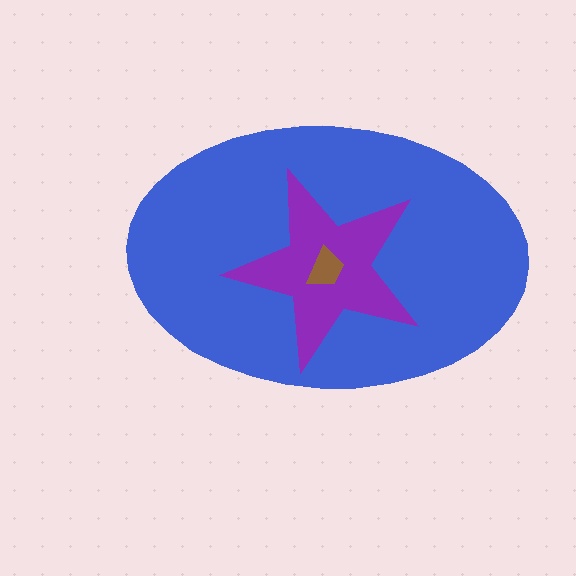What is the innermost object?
The brown trapezoid.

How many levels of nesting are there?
3.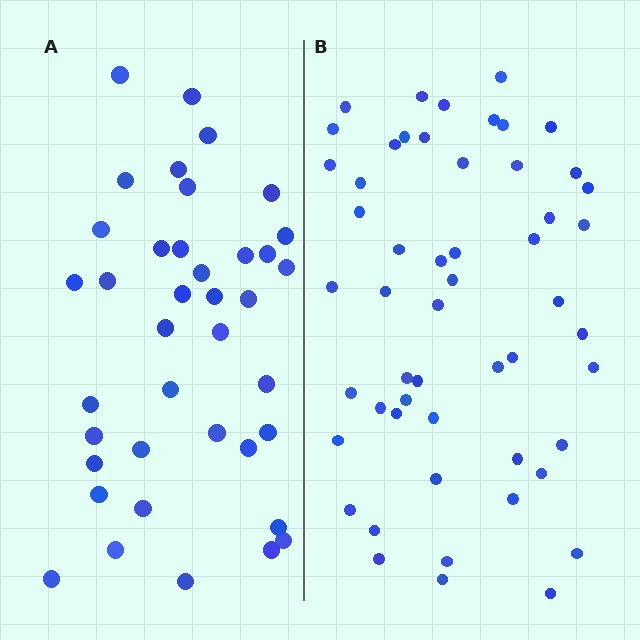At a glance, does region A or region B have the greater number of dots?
Region B (the right region) has more dots.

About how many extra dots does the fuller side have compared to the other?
Region B has approximately 15 more dots than region A.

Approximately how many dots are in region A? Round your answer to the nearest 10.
About 40 dots. (The exact count is 39, which rounds to 40.)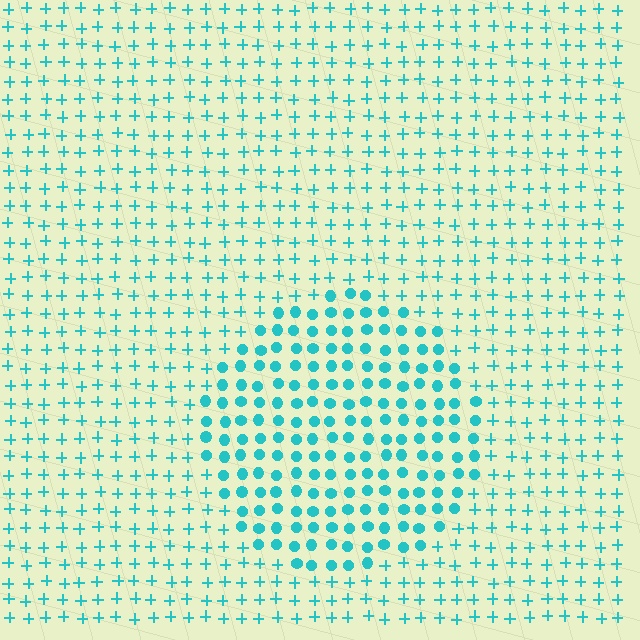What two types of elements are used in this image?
The image uses circles inside the circle region and plus signs outside it.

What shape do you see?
I see a circle.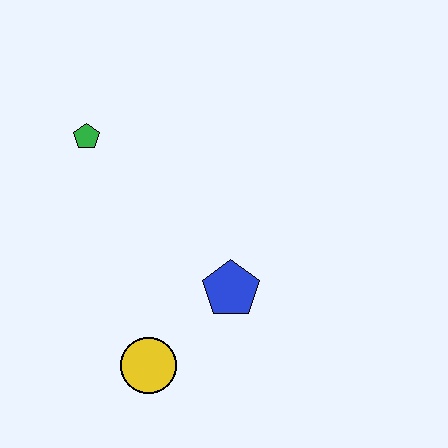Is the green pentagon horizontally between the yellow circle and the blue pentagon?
No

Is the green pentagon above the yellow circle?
Yes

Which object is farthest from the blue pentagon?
The green pentagon is farthest from the blue pentagon.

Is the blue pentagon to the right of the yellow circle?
Yes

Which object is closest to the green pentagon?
The blue pentagon is closest to the green pentagon.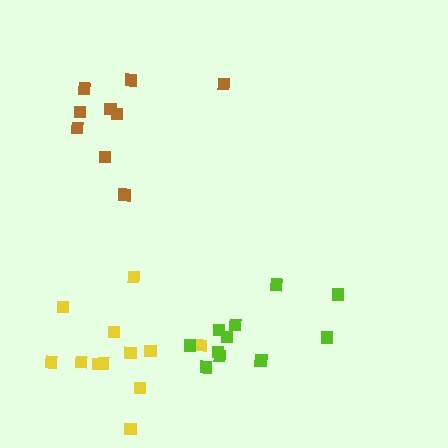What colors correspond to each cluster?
The clusters are colored: yellow, lime, brown.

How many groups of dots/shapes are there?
There are 3 groups.